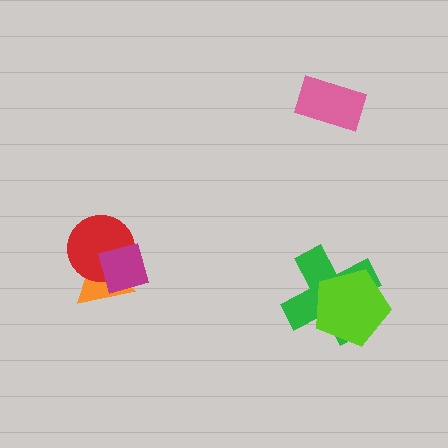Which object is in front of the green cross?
The lime pentagon is in front of the green cross.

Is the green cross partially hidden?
Yes, it is partially covered by another shape.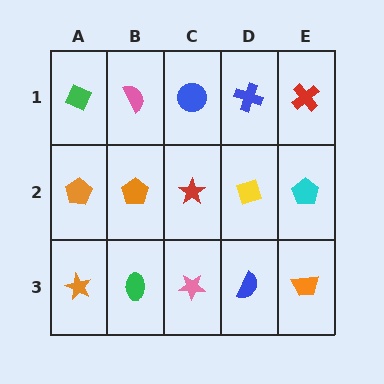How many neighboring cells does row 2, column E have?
3.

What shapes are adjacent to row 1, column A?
An orange pentagon (row 2, column A), a pink semicircle (row 1, column B).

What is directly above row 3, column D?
A yellow diamond.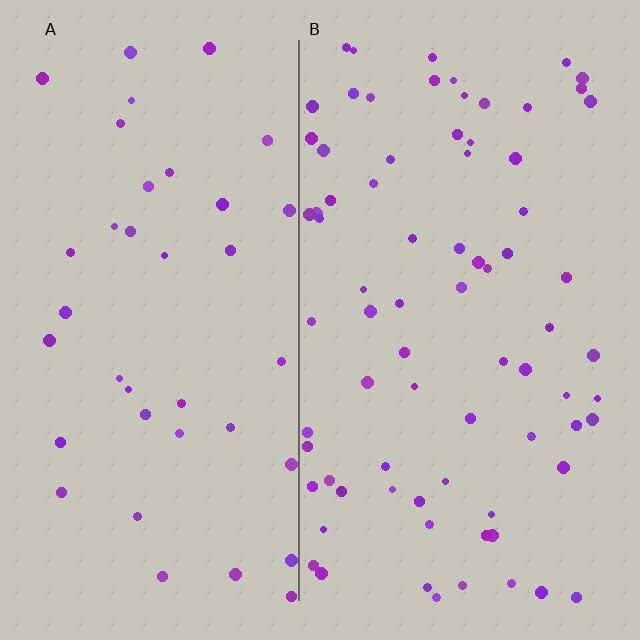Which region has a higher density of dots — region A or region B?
B (the right).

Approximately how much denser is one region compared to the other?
Approximately 2.0× — region B over region A.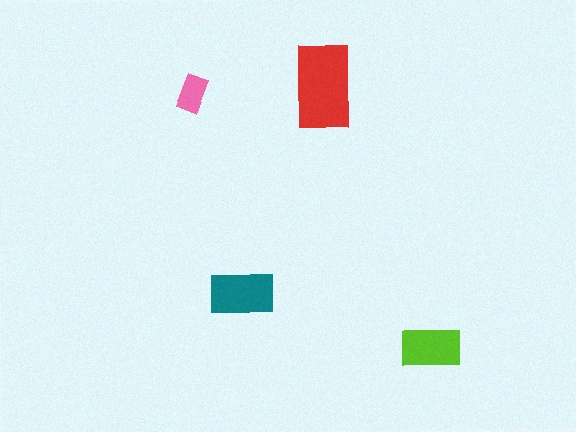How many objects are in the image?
There are 4 objects in the image.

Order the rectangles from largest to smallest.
the red one, the teal one, the lime one, the pink one.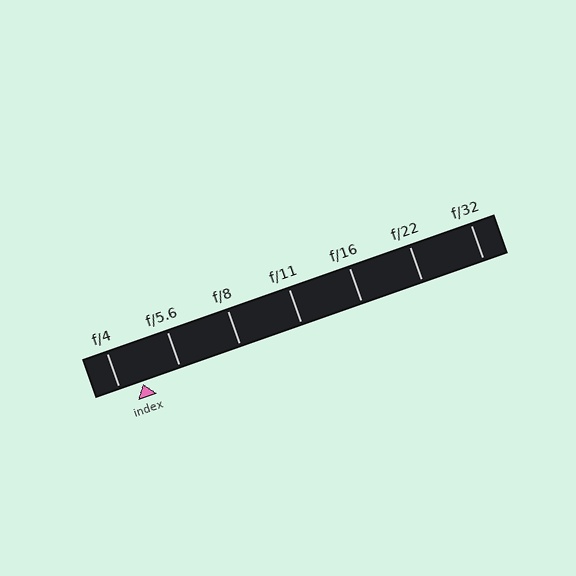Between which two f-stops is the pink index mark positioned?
The index mark is between f/4 and f/5.6.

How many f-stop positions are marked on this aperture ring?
There are 7 f-stop positions marked.